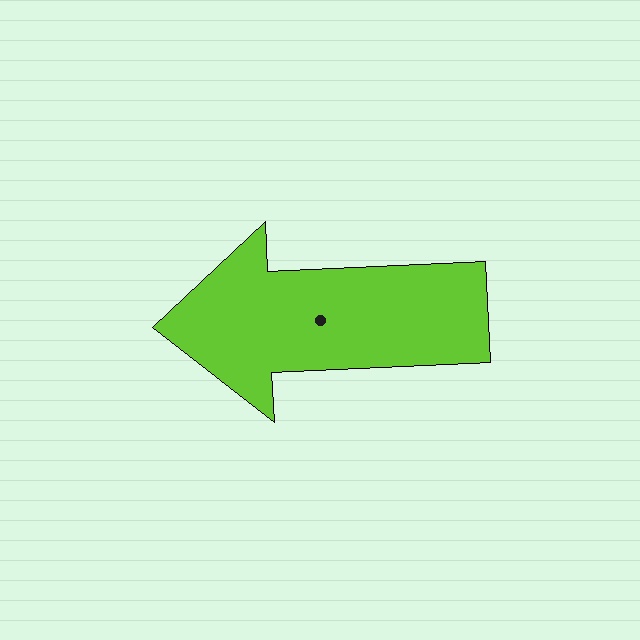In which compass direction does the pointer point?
West.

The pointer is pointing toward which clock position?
Roughly 9 o'clock.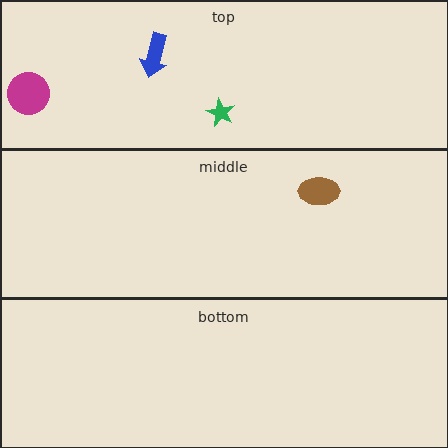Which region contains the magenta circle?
The top region.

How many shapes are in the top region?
3.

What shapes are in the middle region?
The brown ellipse.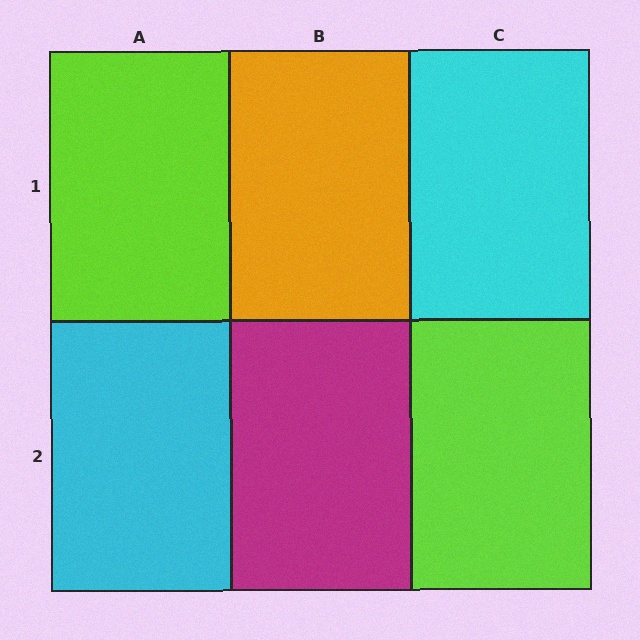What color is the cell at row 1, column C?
Cyan.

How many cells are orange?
1 cell is orange.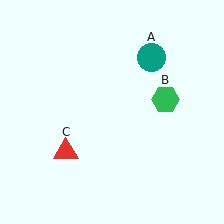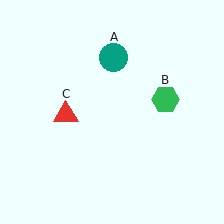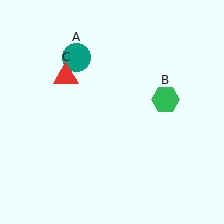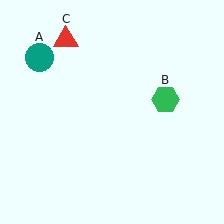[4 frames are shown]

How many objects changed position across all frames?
2 objects changed position: teal circle (object A), red triangle (object C).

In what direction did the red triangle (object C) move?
The red triangle (object C) moved up.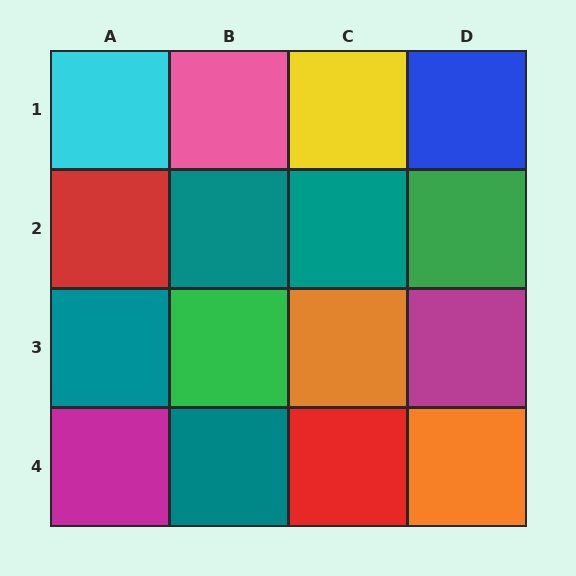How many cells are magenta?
2 cells are magenta.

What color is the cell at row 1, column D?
Blue.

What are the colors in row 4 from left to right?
Magenta, teal, red, orange.